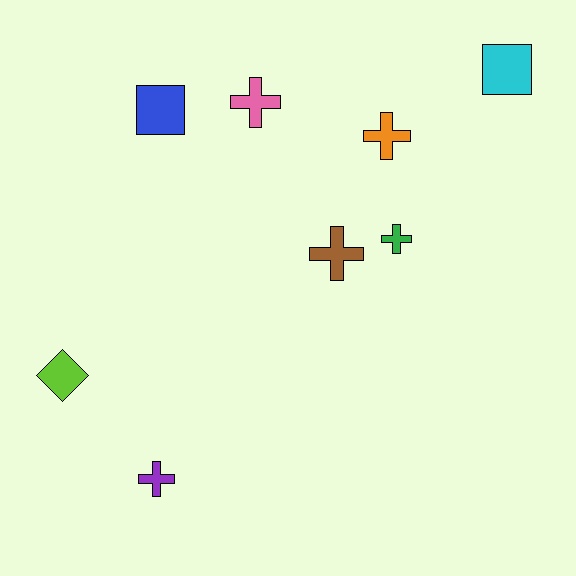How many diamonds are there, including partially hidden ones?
There is 1 diamond.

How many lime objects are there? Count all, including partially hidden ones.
There is 1 lime object.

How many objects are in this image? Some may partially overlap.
There are 8 objects.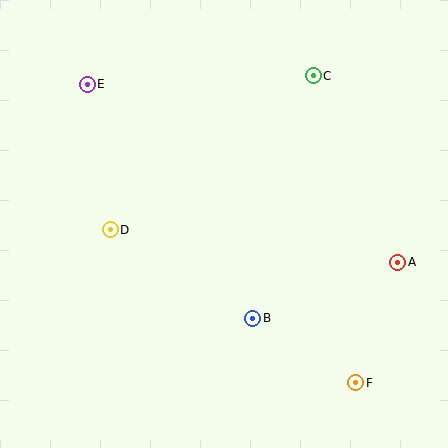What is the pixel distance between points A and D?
The distance between A and D is 290 pixels.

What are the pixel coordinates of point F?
Point F is at (356, 383).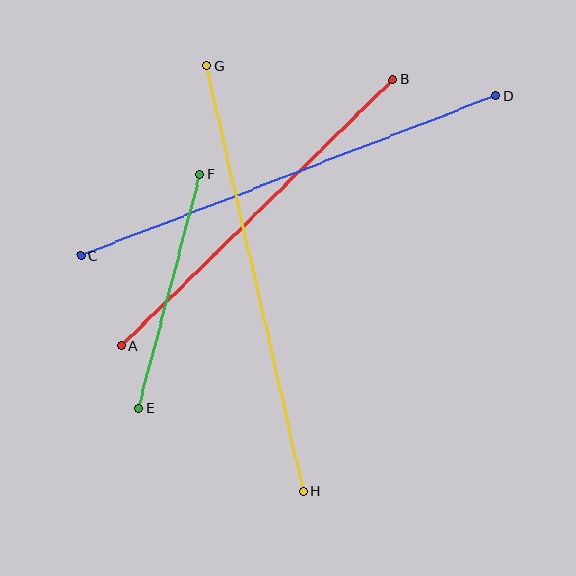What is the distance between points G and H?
The distance is approximately 436 pixels.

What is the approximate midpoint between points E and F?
The midpoint is at approximately (169, 291) pixels.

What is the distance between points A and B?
The distance is approximately 380 pixels.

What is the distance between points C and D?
The distance is approximately 445 pixels.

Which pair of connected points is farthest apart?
Points C and D are farthest apart.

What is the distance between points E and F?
The distance is approximately 242 pixels.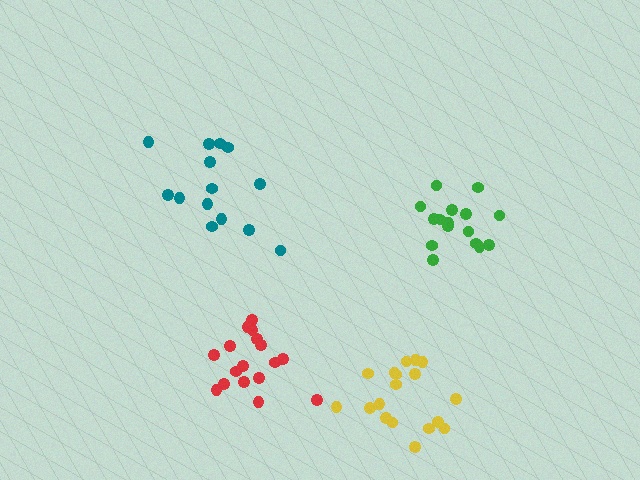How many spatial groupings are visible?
There are 4 spatial groupings.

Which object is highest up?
The teal cluster is topmost.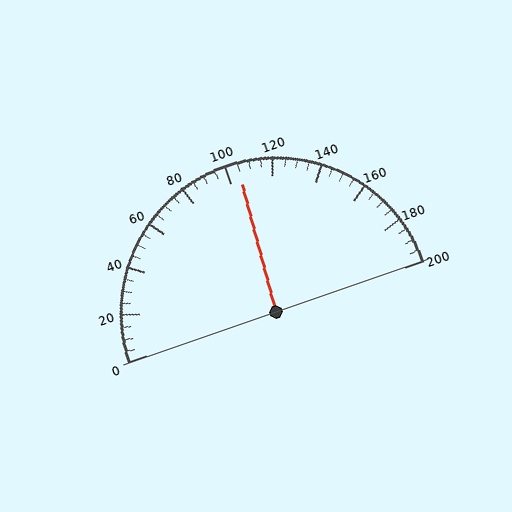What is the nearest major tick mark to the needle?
The nearest major tick mark is 100.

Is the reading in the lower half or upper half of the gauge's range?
The reading is in the upper half of the range (0 to 200).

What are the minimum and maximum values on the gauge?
The gauge ranges from 0 to 200.